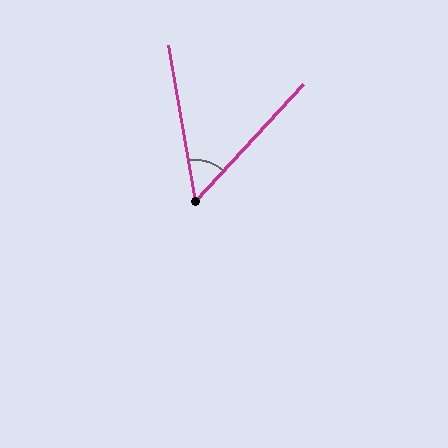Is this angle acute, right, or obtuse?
It is acute.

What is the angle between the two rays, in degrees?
Approximately 52 degrees.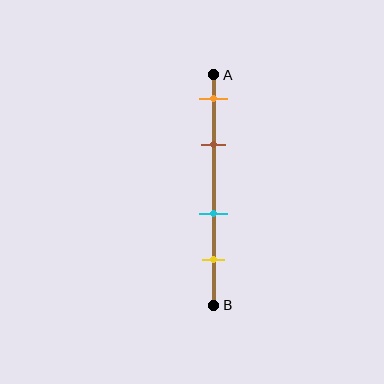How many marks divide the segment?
There are 4 marks dividing the segment.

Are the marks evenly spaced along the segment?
No, the marks are not evenly spaced.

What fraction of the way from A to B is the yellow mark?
The yellow mark is approximately 80% (0.8) of the way from A to B.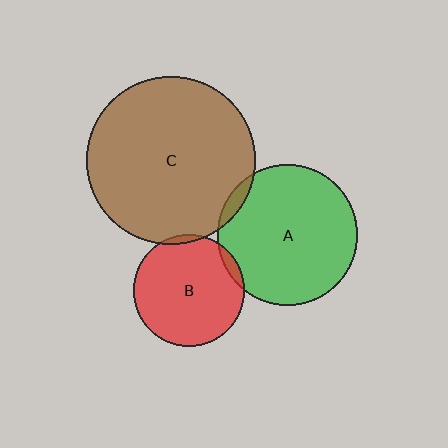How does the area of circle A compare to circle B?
Approximately 1.6 times.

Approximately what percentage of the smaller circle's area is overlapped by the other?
Approximately 5%.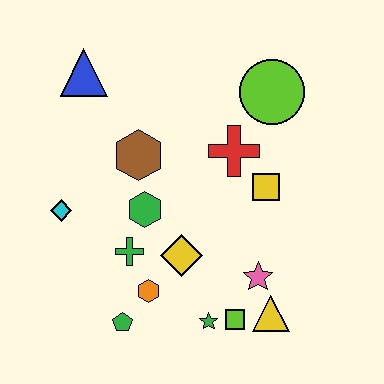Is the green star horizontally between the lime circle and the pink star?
No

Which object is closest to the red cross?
The yellow square is closest to the red cross.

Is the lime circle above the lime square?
Yes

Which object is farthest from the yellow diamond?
The blue triangle is farthest from the yellow diamond.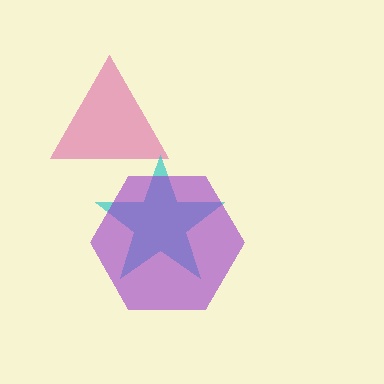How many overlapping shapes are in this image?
There are 3 overlapping shapes in the image.